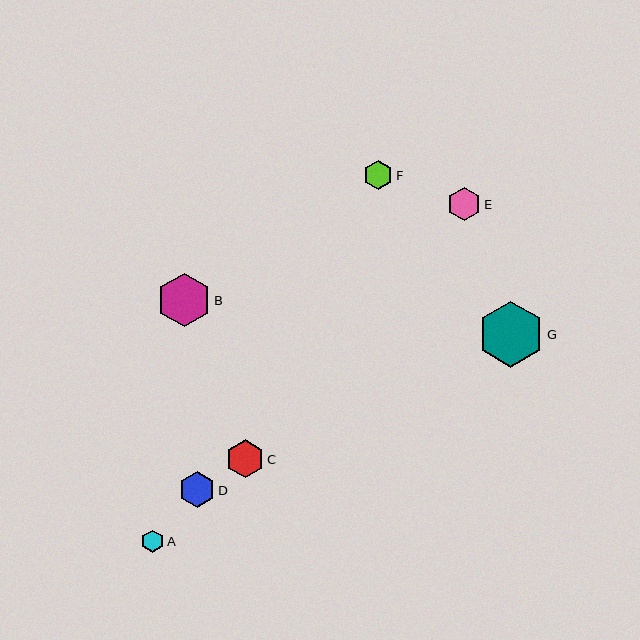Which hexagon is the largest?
Hexagon G is the largest with a size of approximately 66 pixels.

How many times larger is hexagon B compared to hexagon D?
Hexagon B is approximately 1.5 times the size of hexagon D.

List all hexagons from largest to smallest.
From largest to smallest: G, B, C, D, E, F, A.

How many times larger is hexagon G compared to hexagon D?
Hexagon G is approximately 1.8 times the size of hexagon D.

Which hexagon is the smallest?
Hexagon A is the smallest with a size of approximately 23 pixels.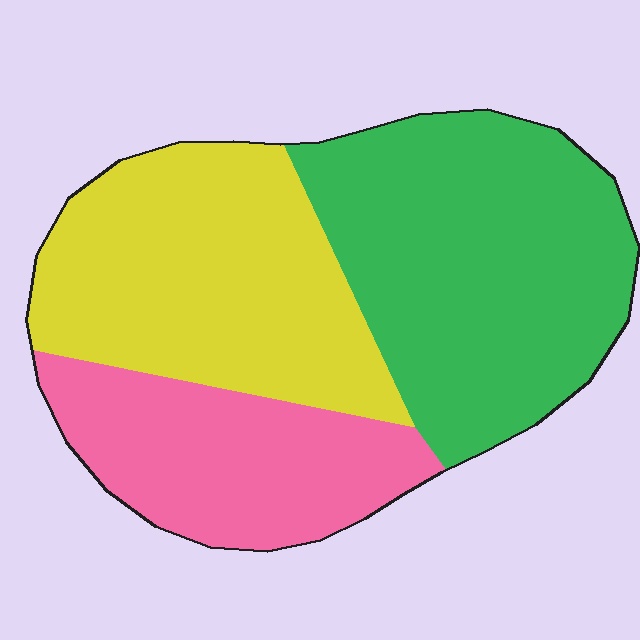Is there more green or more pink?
Green.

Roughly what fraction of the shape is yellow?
Yellow takes up about one third (1/3) of the shape.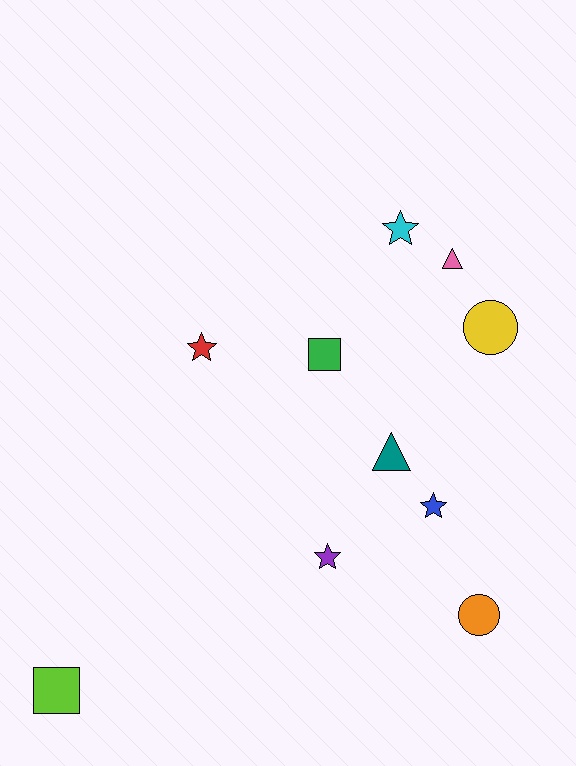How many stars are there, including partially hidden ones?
There are 4 stars.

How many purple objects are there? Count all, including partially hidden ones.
There is 1 purple object.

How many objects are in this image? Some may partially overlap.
There are 10 objects.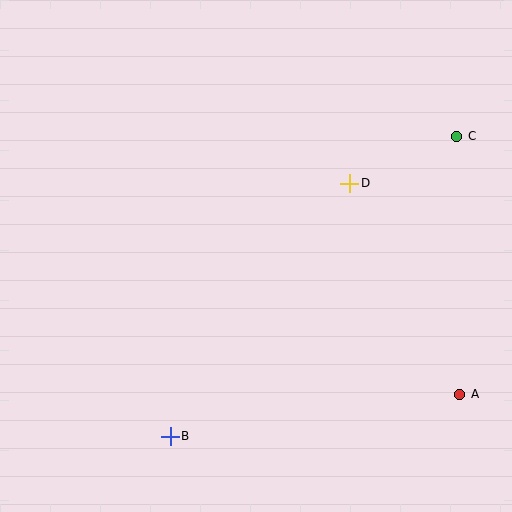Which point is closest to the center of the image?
Point D at (350, 183) is closest to the center.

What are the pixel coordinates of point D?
Point D is at (350, 183).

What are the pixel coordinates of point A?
Point A is at (460, 394).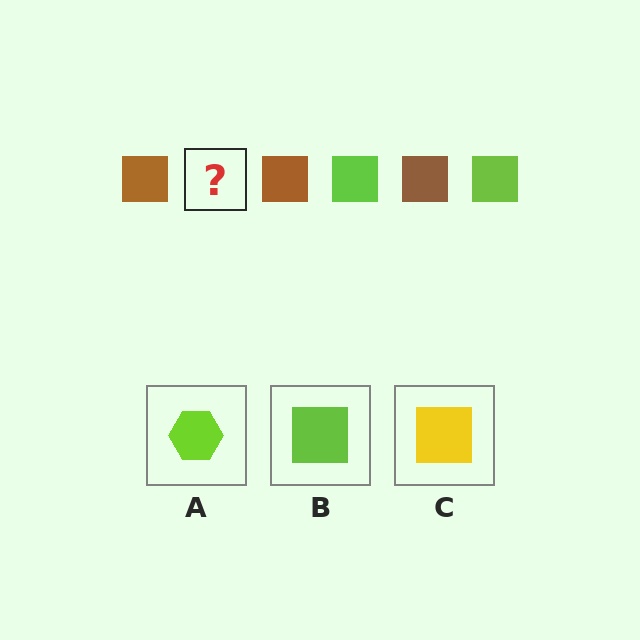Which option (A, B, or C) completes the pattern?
B.